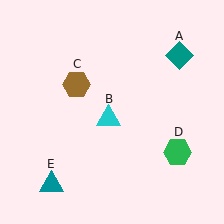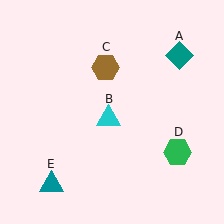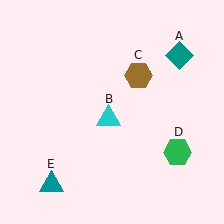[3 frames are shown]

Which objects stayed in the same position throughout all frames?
Teal diamond (object A) and cyan triangle (object B) and green hexagon (object D) and teal triangle (object E) remained stationary.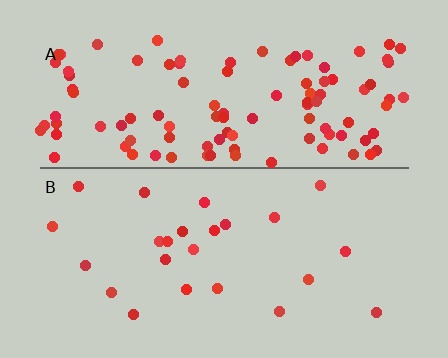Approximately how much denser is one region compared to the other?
Approximately 4.5× — region A over region B.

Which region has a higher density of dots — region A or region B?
A (the top).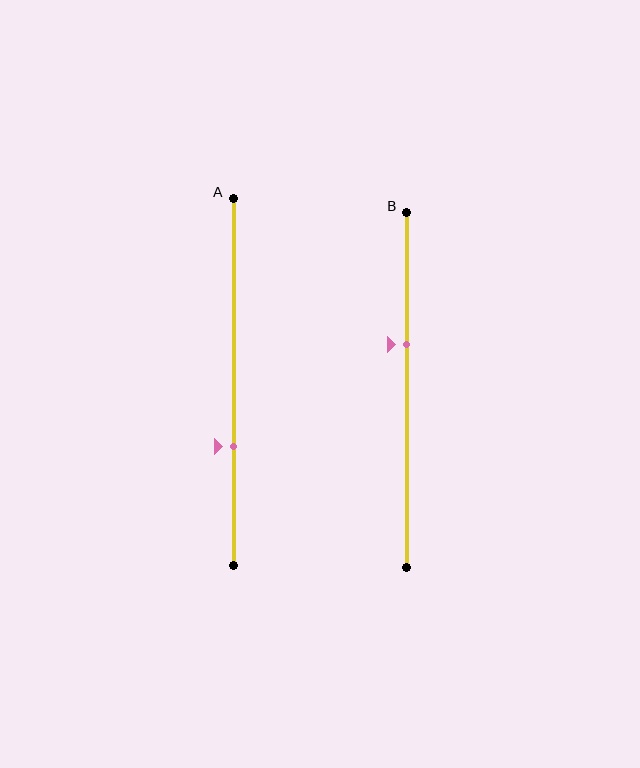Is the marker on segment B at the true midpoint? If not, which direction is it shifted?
No, the marker on segment B is shifted upward by about 13% of the segment length.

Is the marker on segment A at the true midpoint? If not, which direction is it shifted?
No, the marker on segment A is shifted downward by about 18% of the segment length.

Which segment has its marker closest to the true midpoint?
Segment B has its marker closest to the true midpoint.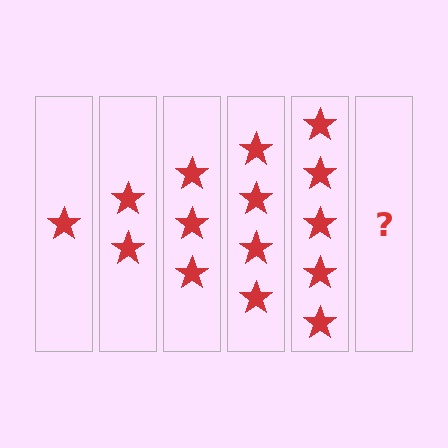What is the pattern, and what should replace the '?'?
The pattern is that each step adds one more star. The '?' should be 6 stars.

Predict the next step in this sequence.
The next step is 6 stars.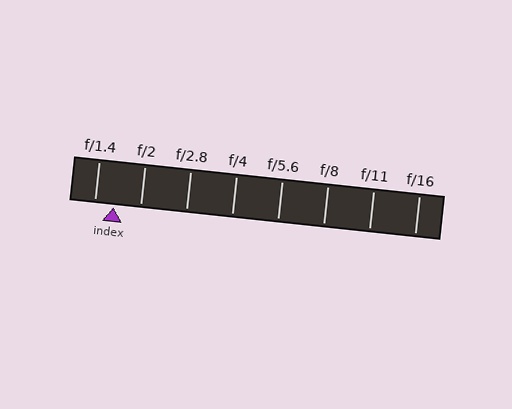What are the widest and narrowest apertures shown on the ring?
The widest aperture shown is f/1.4 and the narrowest is f/16.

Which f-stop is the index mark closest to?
The index mark is closest to f/1.4.